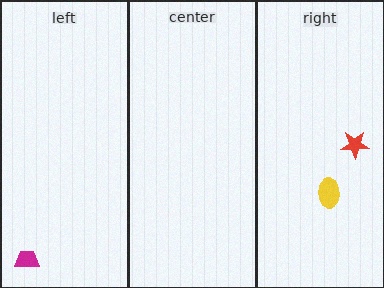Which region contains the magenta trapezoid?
The left region.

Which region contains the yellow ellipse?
The right region.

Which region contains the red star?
The right region.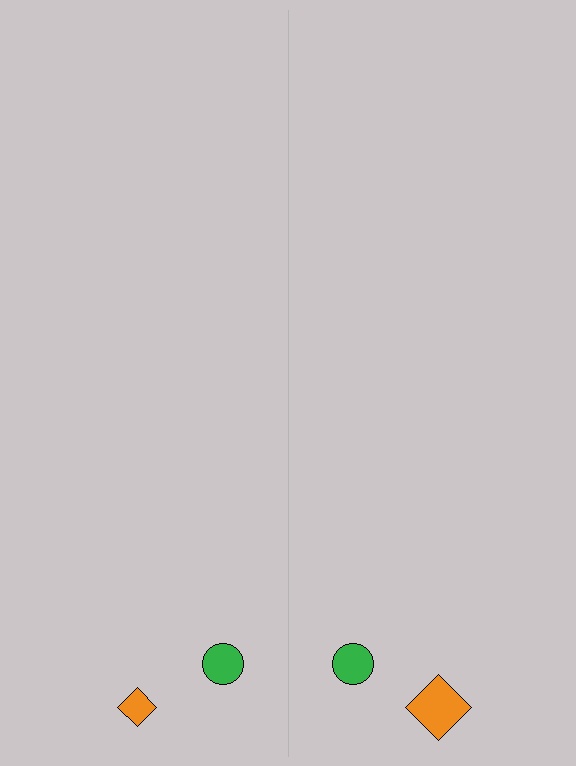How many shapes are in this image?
There are 4 shapes in this image.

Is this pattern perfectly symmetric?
No, the pattern is not perfectly symmetric. The orange diamond on the right side has a different size than its mirror counterpart.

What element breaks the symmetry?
The orange diamond on the right side has a different size than its mirror counterpart.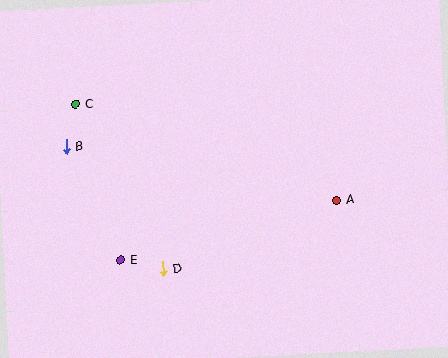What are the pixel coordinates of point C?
Point C is at (76, 104).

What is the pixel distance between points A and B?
The distance between A and B is 276 pixels.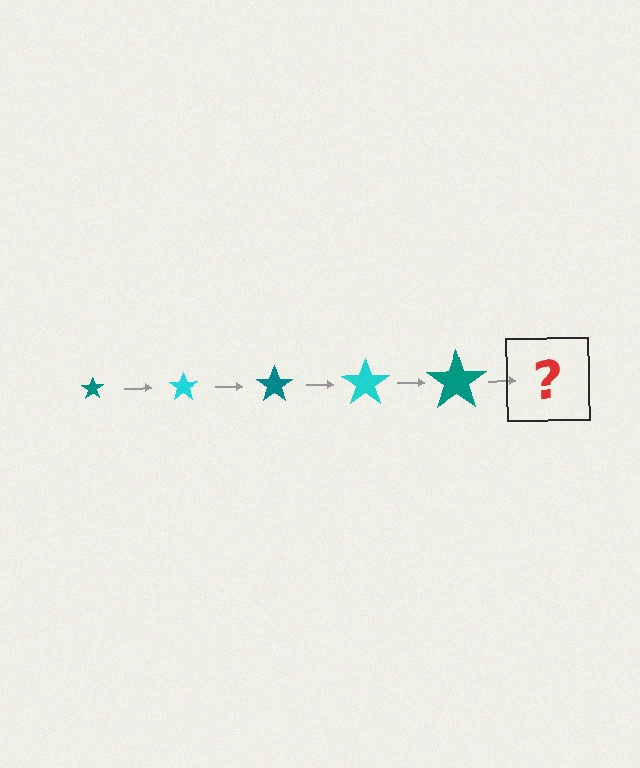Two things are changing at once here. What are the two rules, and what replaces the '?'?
The two rules are that the star grows larger each step and the color cycles through teal and cyan. The '?' should be a cyan star, larger than the previous one.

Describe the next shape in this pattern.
It should be a cyan star, larger than the previous one.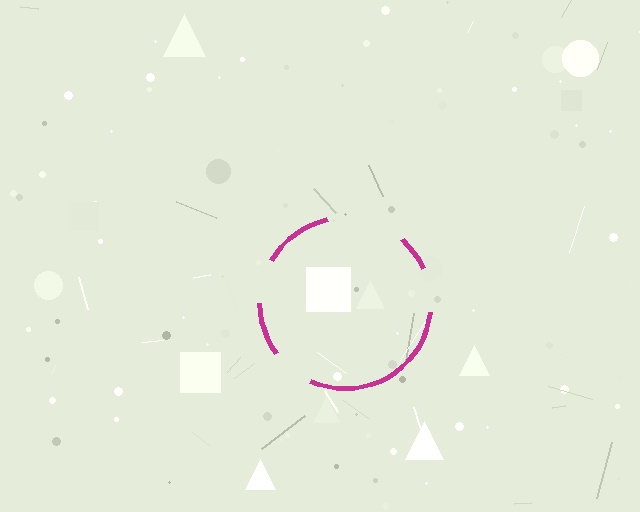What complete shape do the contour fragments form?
The contour fragments form a circle.